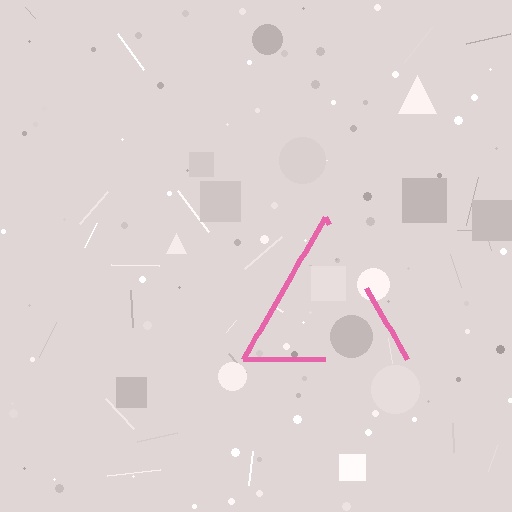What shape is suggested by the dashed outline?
The dashed outline suggests a triangle.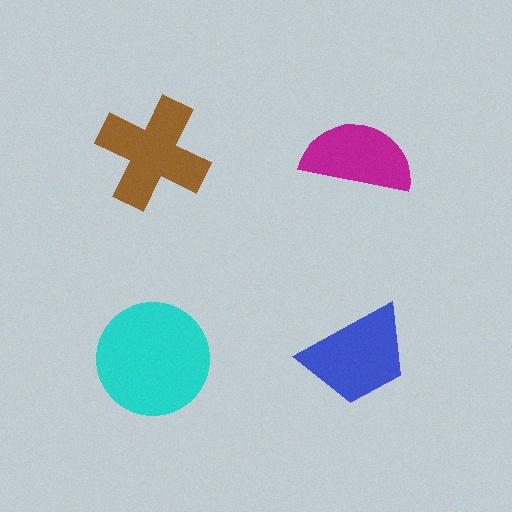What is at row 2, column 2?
A blue trapezoid.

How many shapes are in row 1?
2 shapes.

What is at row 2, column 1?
A cyan circle.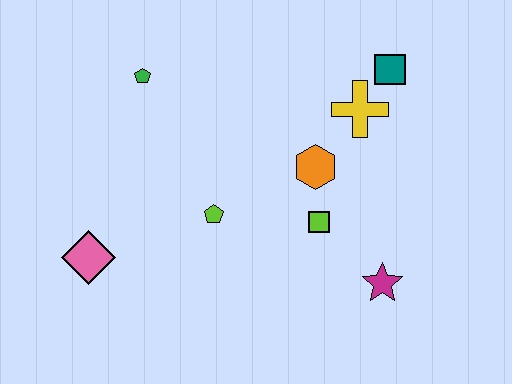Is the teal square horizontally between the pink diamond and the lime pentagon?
No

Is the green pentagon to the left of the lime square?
Yes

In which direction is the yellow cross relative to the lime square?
The yellow cross is above the lime square.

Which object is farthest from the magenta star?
The green pentagon is farthest from the magenta star.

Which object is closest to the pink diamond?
The lime pentagon is closest to the pink diamond.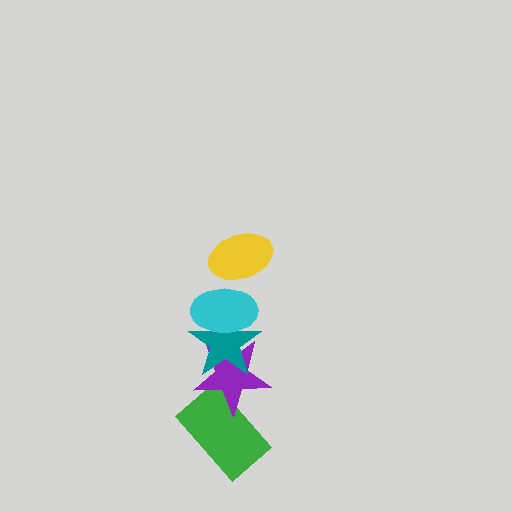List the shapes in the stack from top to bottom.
From top to bottom: the yellow ellipse, the cyan ellipse, the teal star, the purple star, the green rectangle.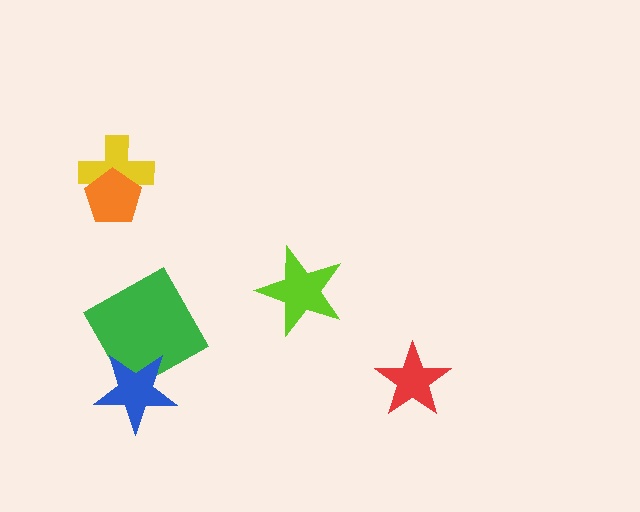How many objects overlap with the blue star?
1 object overlaps with the blue star.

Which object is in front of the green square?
The blue star is in front of the green square.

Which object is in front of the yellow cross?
The orange pentagon is in front of the yellow cross.